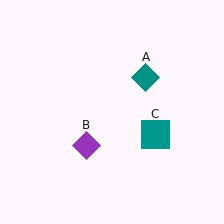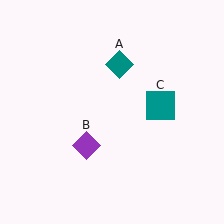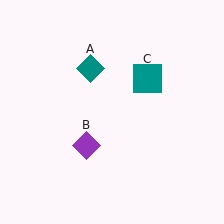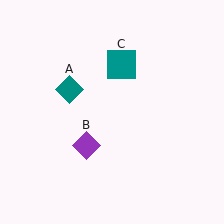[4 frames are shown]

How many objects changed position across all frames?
2 objects changed position: teal diamond (object A), teal square (object C).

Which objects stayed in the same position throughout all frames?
Purple diamond (object B) remained stationary.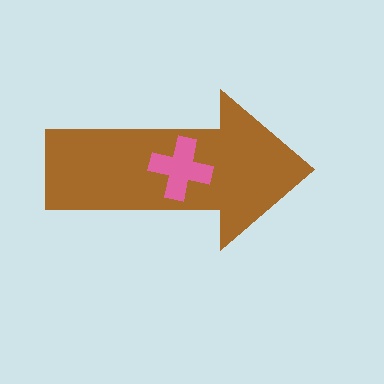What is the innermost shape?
The pink cross.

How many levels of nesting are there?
2.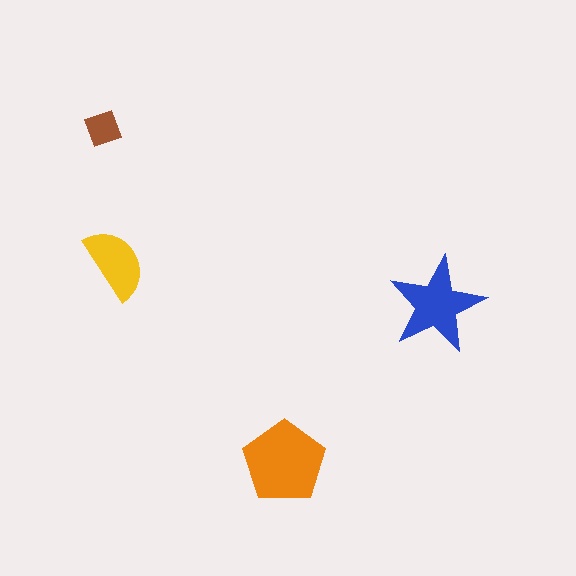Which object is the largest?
The orange pentagon.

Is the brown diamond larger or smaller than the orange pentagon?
Smaller.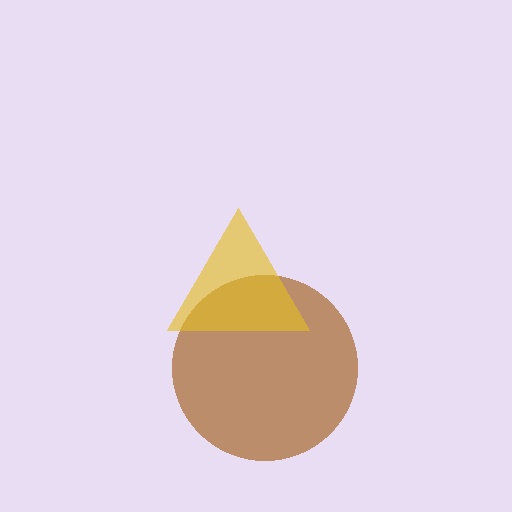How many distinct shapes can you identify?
There are 2 distinct shapes: a brown circle, a yellow triangle.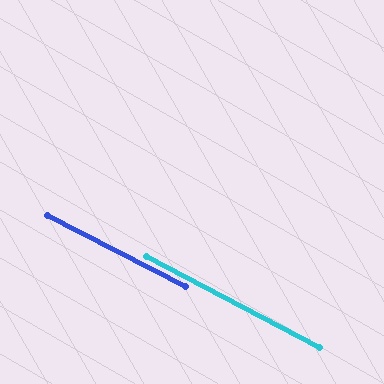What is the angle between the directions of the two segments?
Approximately 1 degree.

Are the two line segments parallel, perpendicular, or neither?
Parallel — their directions differ by only 0.7°.